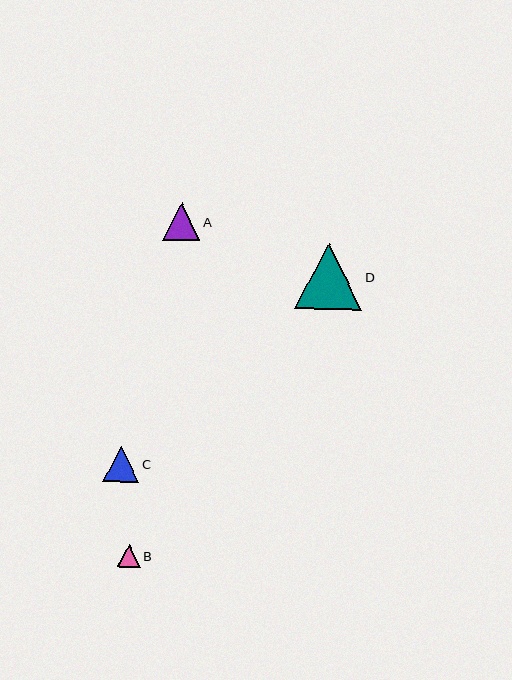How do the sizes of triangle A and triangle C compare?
Triangle A and triangle C are approximately the same size.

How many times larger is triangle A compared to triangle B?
Triangle A is approximately 1.7 times the size of triangle B.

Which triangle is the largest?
Triangle D is the largest with a size of approximately 66 pixels.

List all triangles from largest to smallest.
From largest to smallest: D, A, C, B.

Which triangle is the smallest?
Triangle B is the smallest with a size of approximately 23 pixels.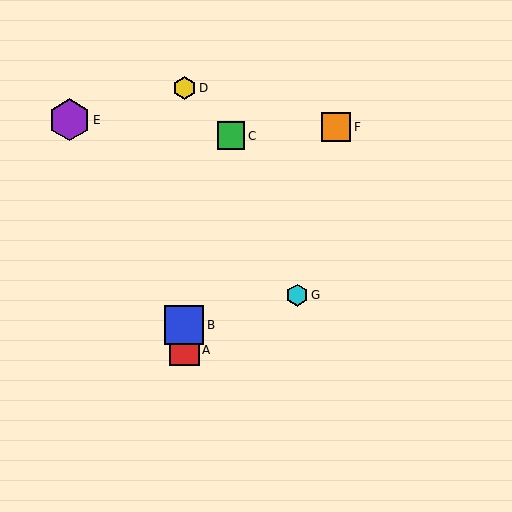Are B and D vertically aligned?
Yes, both are at x≈184.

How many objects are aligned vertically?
3 objects (A, B, D) are aligned vertically.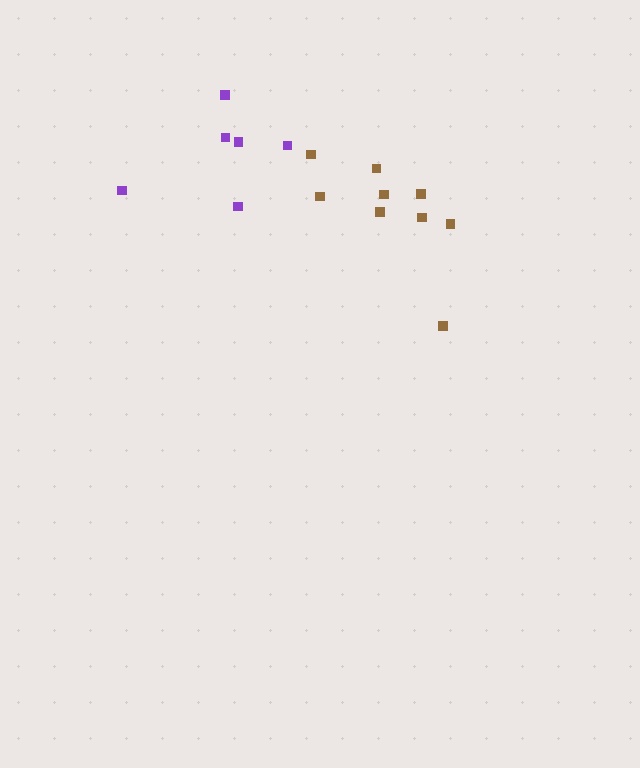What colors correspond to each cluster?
The clusters are colored: purple, brown.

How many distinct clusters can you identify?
There are 2 distinct clusters.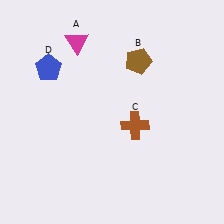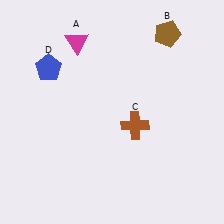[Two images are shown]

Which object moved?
The brown pentagon (B) moved right.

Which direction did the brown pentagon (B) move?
The brown pentagon (B) moved right.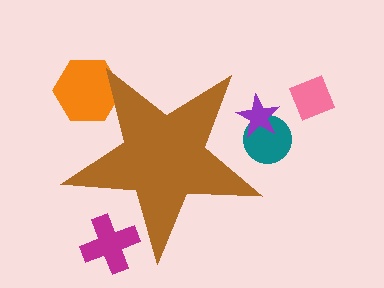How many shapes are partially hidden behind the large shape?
4 shapes are partially hidden.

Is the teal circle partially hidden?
Yes, the teal circle is partially hidden behind the brown star.